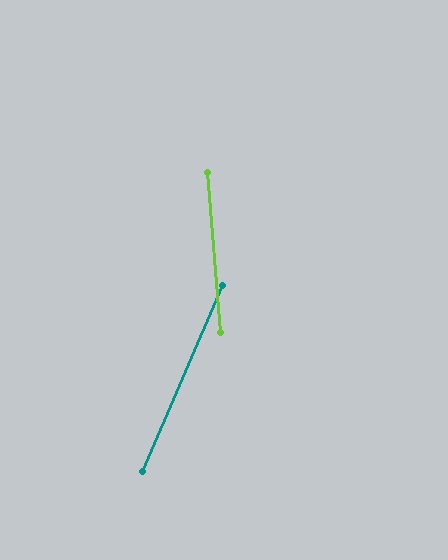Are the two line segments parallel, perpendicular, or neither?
Neither parallel nor perpendicular — they differ by about 28°.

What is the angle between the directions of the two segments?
Approximately 28 degrees.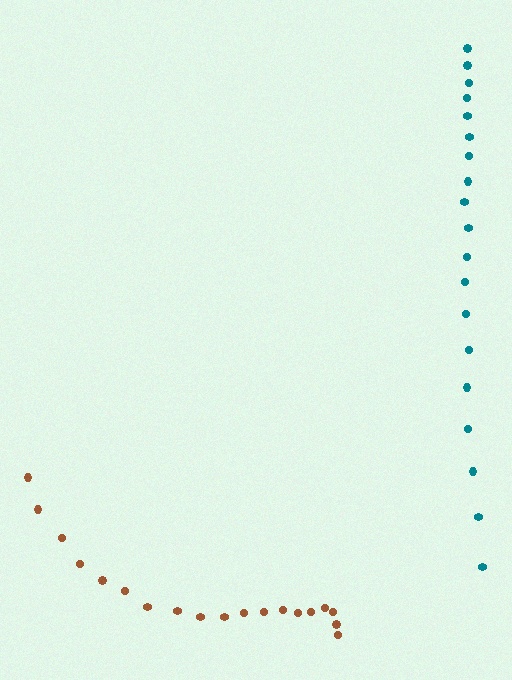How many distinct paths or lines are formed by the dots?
There are 2 distinct paths.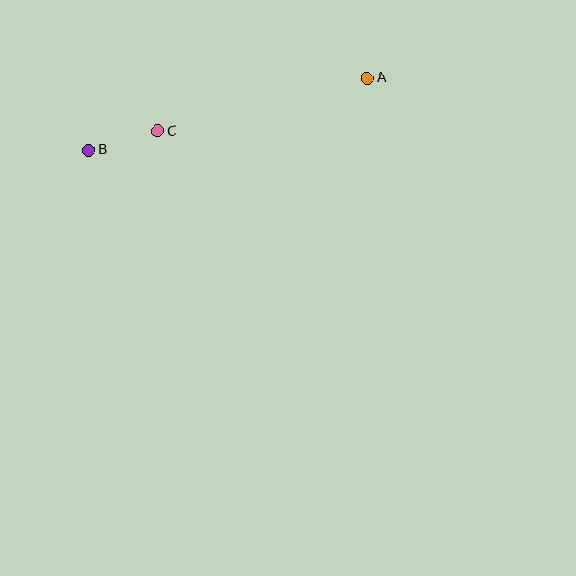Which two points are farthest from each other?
Points A and B are farthest from each other.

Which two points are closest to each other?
Points B and C are closest to each other.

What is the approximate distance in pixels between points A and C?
The distance between A and C is approximately 216 pixels.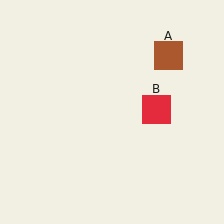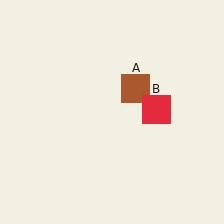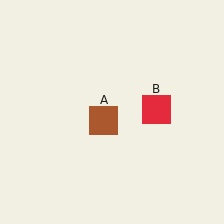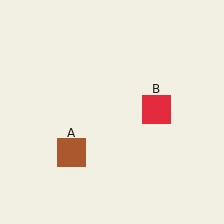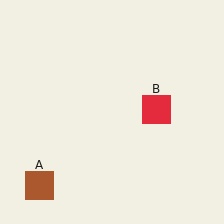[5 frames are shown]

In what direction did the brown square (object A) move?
The brown square (object A) moved down and to the left.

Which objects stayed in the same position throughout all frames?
Red square (object B) remained stationary.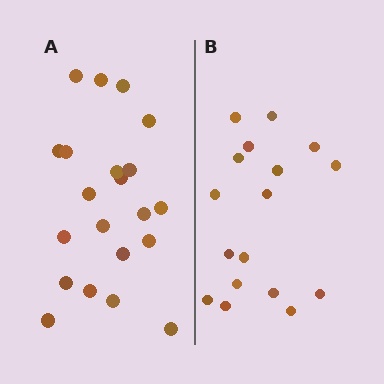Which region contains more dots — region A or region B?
Region A (the left region) has more dots.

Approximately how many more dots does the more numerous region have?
Region A has about 4 more dots than region B.